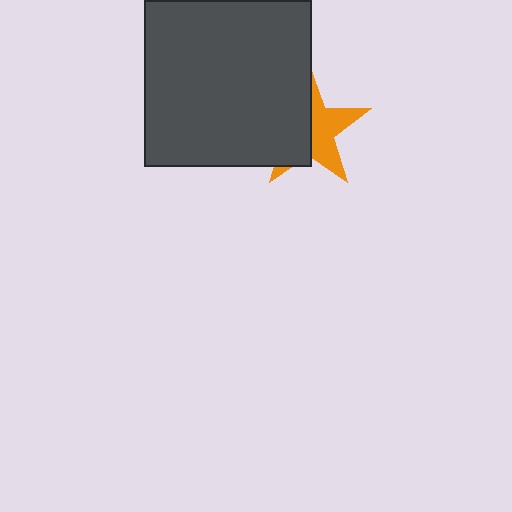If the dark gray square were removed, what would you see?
You would see the complete orange star.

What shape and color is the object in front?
The object in front is a dark gray square.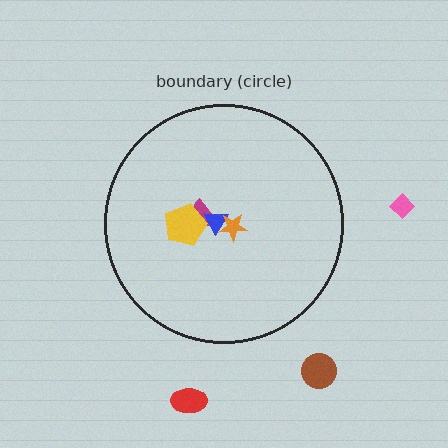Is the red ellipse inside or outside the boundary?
Outside.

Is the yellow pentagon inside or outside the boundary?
Inside.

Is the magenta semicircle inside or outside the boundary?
Inside.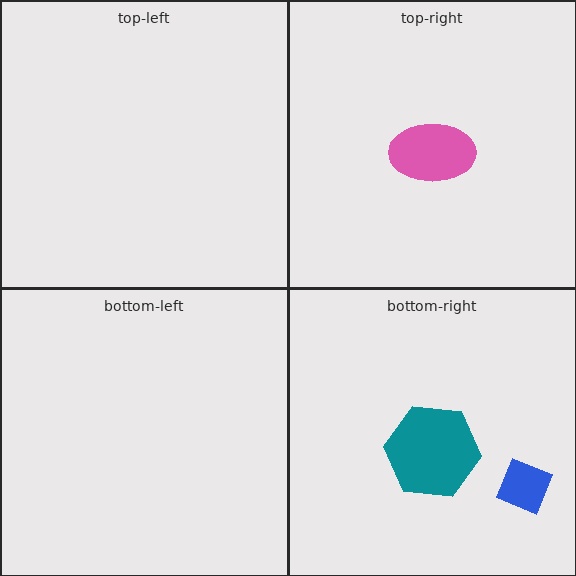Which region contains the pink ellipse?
The top-right region.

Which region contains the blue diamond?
The bottom-right region.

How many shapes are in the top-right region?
1.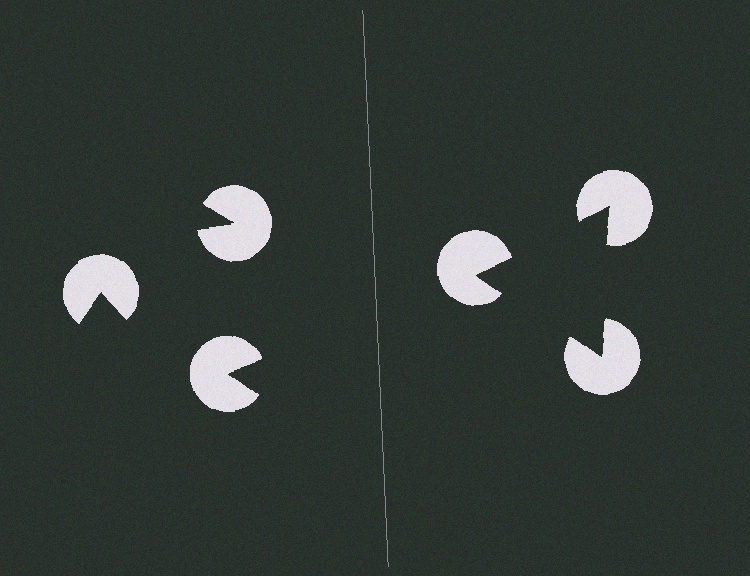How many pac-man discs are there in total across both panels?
6 — 3 on each side.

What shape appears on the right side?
An illusory triangle.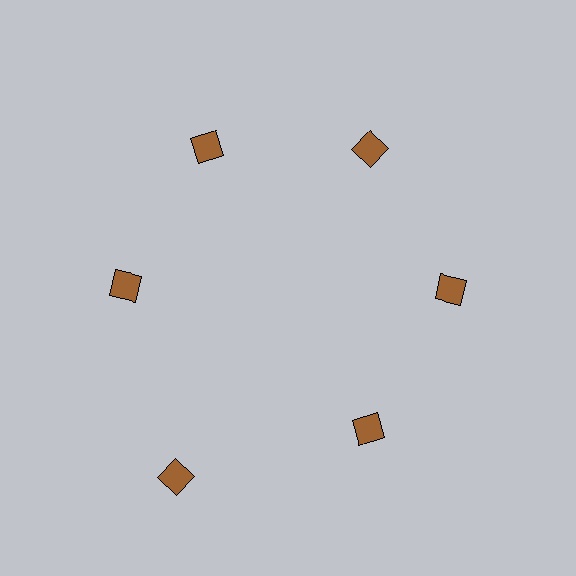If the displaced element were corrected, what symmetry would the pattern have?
It would have 6-fold rotational symmetry — the pattern would map onto itself every 60 degrees.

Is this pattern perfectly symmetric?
No. The 6 brown diamonds are arranged in a ring, but one element near the 7 o'clock position is pushed outward from the center, breaking the 6-fold rotational symmetry.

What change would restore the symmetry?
The symmetry would be restored by moving it inward, back onto the ring so that all 6 diamonds sit at equal angles and equal distance from the center.